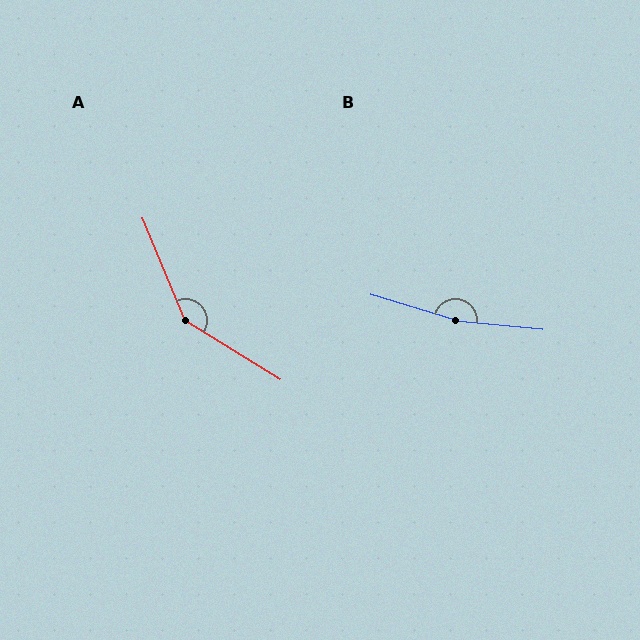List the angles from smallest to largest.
A (144°), B (169°).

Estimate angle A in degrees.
Approximately 144 degrees.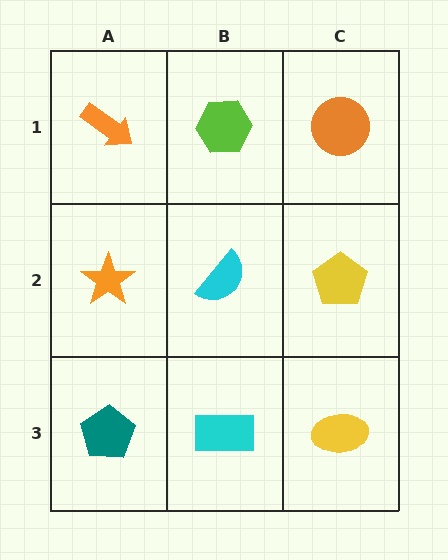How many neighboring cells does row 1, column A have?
2.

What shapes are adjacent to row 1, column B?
A cyan semicircle (row 2, column B), an orange arrow (row 1, column A), an orange circle (row 1, column C).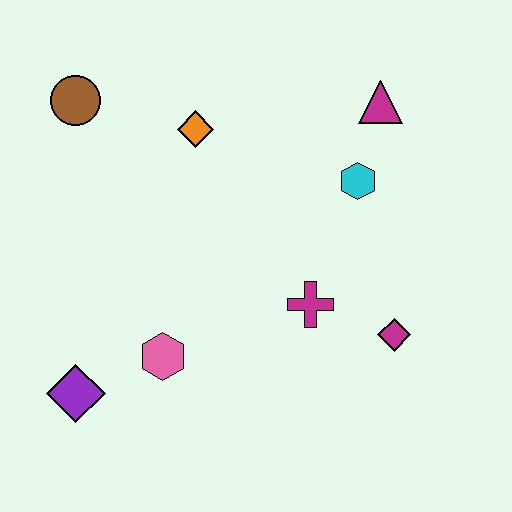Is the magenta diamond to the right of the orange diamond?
Yes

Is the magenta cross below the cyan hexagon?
Yes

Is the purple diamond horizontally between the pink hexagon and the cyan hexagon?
No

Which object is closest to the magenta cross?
The magenta diamond is closest to the magenta cross.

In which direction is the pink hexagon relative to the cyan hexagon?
The pink hexagon is to the left of the cyan hexagon.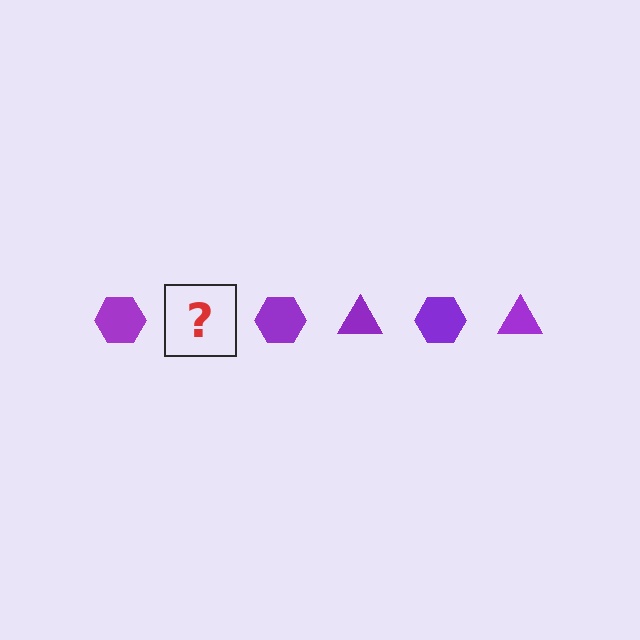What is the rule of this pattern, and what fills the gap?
The rule is that the pattern cycles through hexagon, triangle shapes in purple. The gap should be filled with a purple triangle.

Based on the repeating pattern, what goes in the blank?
The blank should be a purple triangle.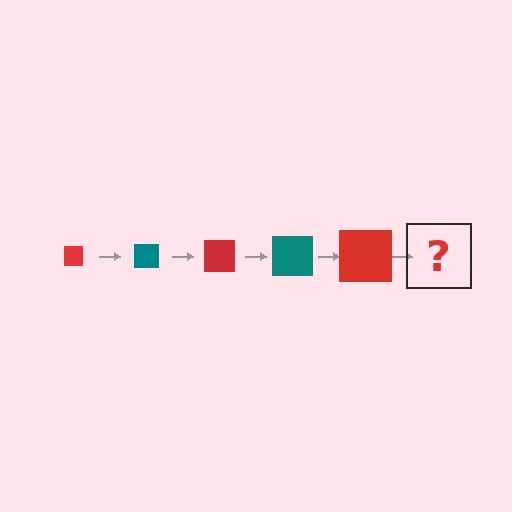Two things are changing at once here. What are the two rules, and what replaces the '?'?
The two rules are that the square grows larger each step and the color cycles through red and teal. The '?' should be a teal square, larger than the previous one.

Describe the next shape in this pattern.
It should be a teal square, larger than the previous one.